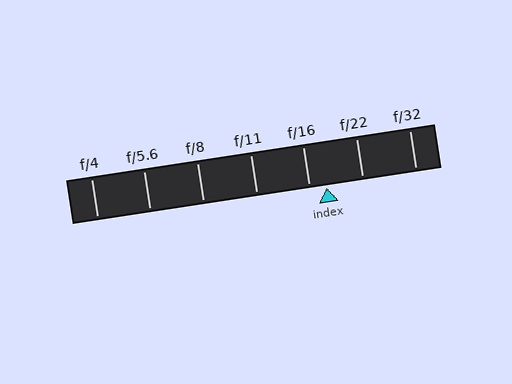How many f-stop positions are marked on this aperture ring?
There are 7 f-stop positions marked.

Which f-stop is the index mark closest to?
The index mark is closest to f/16.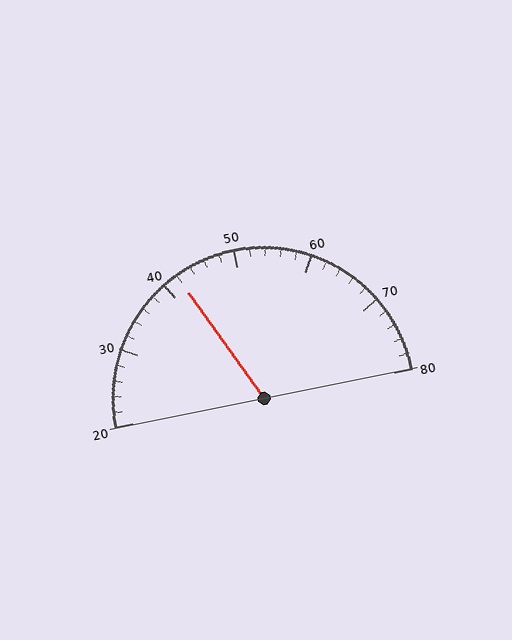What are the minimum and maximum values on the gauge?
The gauge ranges from 20 to 80.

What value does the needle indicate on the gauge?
The needle indicates approximately 42.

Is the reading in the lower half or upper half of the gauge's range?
The reading is in the lower half of the range (20 to 80).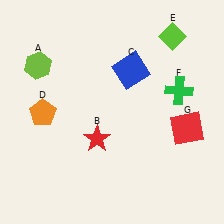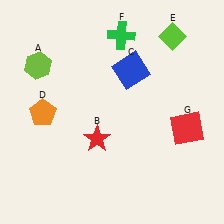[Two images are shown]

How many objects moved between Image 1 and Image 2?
1 object moved between the two images.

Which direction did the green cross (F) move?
The green cross (F) moved left.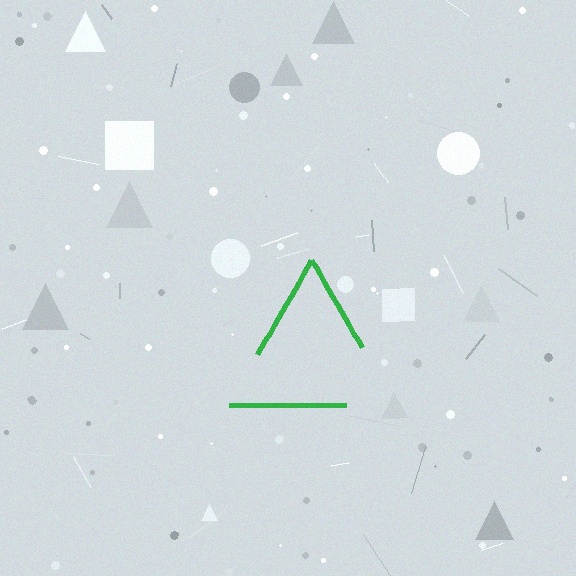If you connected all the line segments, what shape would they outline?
They would outline a triangle.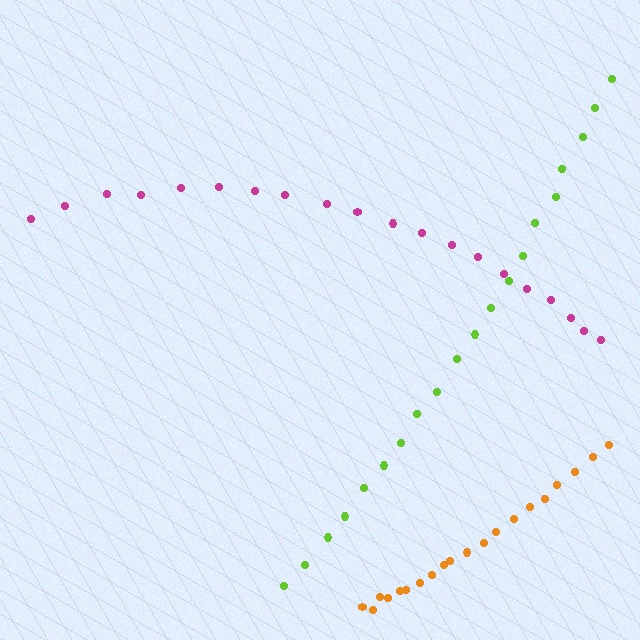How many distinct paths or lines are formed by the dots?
There are 3 distinct paths.